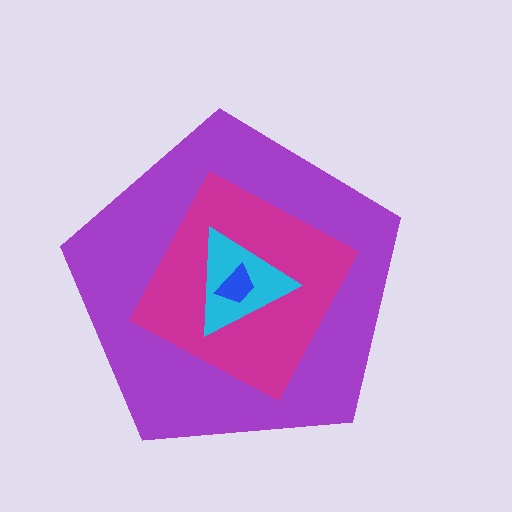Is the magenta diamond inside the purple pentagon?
Yes.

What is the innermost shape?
The blue trapezoid.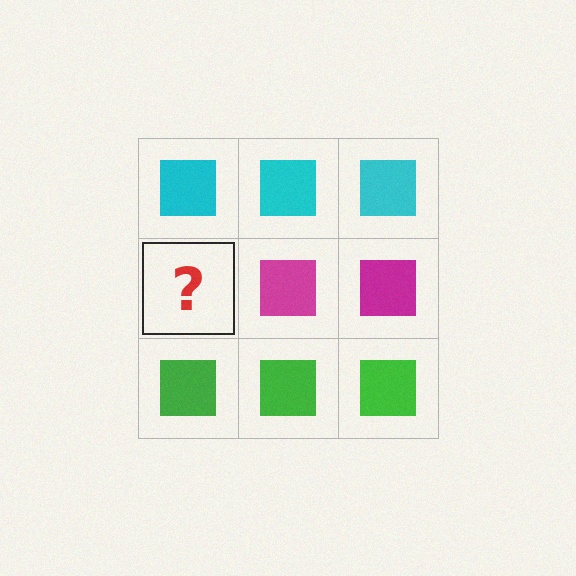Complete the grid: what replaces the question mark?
The question mark should be replaced with a magenta square.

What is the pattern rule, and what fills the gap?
The rule is that each row has a consistent color. The gap should be filled with a magenta square.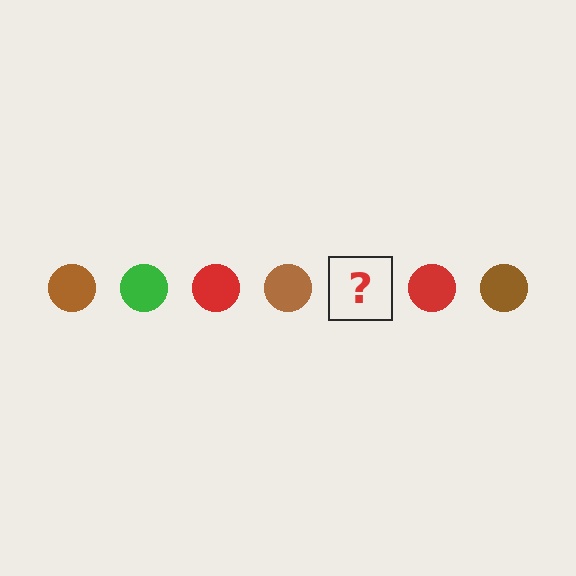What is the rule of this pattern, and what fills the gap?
The rule is that the pattern cycles through brown, green, red circles. The gap should be filled with a green circle.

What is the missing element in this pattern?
The missing element is a green circle.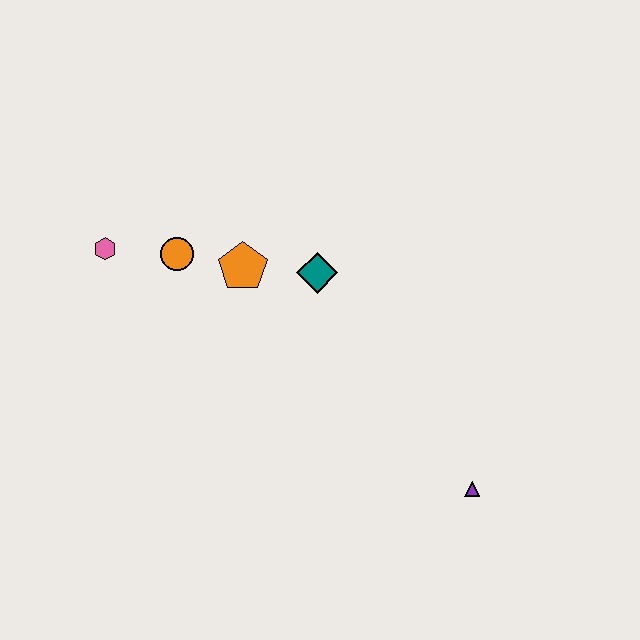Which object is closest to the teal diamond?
The orange pentagon is closest to the teal diamond.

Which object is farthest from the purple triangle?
The pink hexagon is farthest from the purple triangle.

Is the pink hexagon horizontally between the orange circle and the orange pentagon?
No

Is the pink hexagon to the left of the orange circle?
Yes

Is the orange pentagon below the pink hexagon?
Yes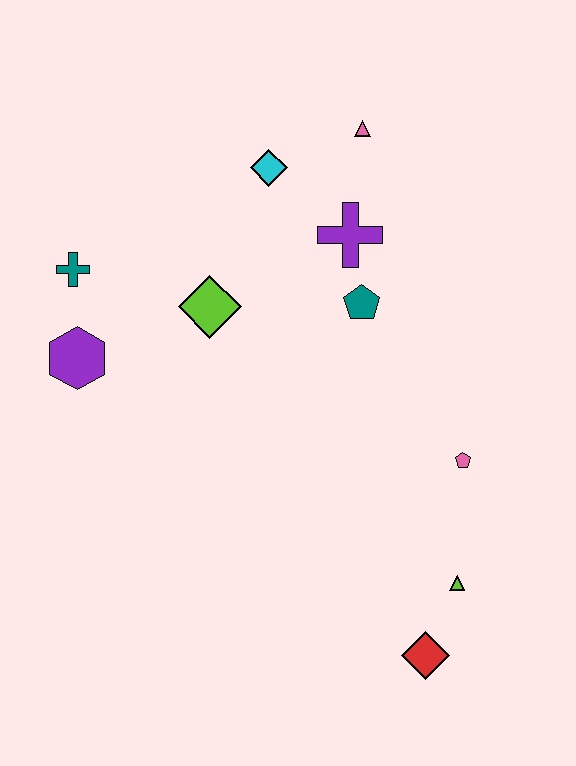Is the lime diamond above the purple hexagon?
Yes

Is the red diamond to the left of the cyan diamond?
No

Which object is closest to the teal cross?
The purple hexagon is closest to the teal cross.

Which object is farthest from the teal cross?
The red diamond is farthest from the teal cross.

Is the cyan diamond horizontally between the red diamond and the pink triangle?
No